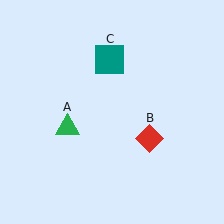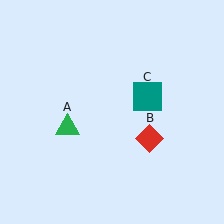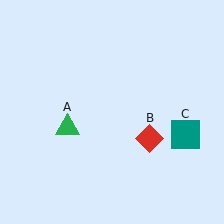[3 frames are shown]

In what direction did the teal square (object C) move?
The teal square (object C) moved down and to the right.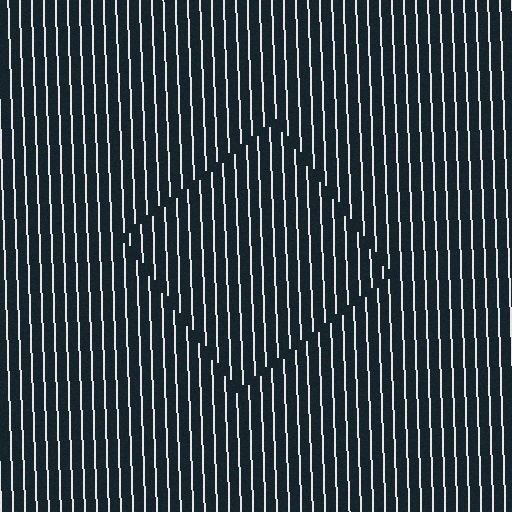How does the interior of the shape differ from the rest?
The interior of the shape contains the same grating, shifted by half a period — the contour is defined by the phase discontinuity where line-ends from the inner and outer gratings abut.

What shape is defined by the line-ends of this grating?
An illusory square. The interior of the shape contains the same grating, shifted by half a period — the contour is defined by the phase discontinuity where line-ends from the inner and outer gratings abut.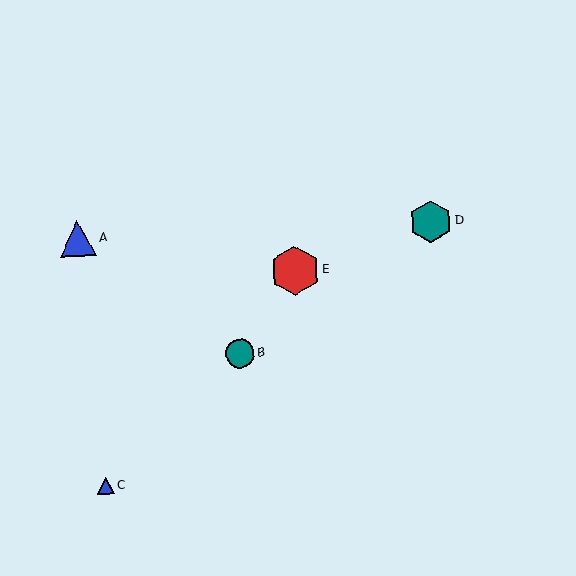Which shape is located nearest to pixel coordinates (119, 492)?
The blue triangle (labeled C) at (106, 486) is nearest to that location.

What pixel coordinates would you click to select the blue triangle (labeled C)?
Click at (106, 486) to select the blue triangle C.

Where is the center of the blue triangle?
The center of the blue triangle is at (106, 486).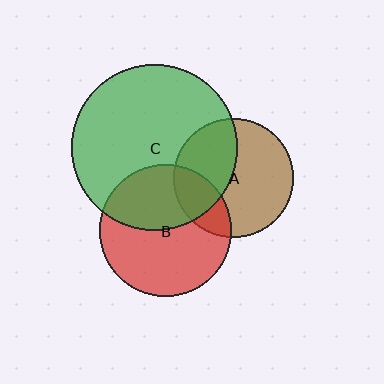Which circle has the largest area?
Circle C (green).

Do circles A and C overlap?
Yes.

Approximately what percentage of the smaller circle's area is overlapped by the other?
Approximately 40%.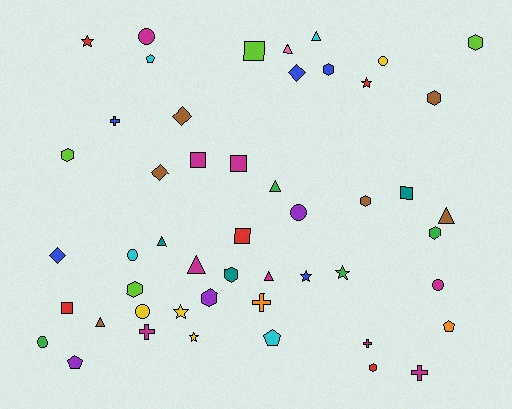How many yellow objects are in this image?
There are 4 yellow objects.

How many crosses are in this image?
There are 5 crosses.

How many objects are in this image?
There are 50 objects.